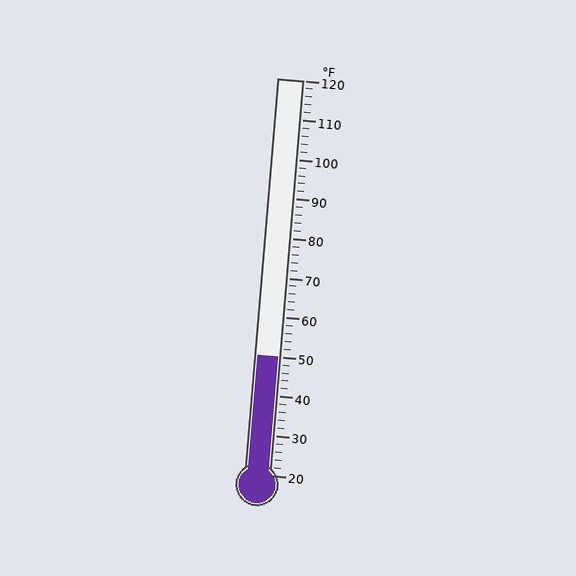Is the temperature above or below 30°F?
The temperature is above 30°F.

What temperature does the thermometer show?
The thermometer shows approximately 50°F.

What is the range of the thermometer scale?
The thermometer scale ranges from 20°F to 120°F.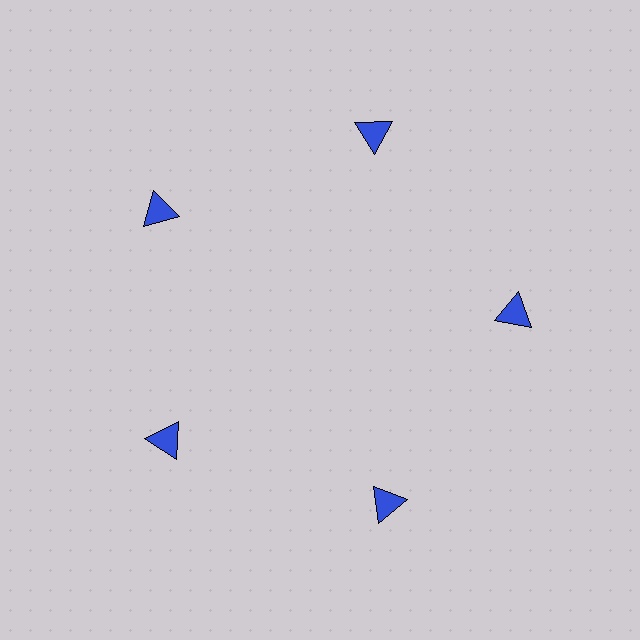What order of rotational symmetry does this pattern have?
This pattern has 5-fold rotational symmetry.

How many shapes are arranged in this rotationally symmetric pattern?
There are 5 shapes, arranged in 5 groups of 1.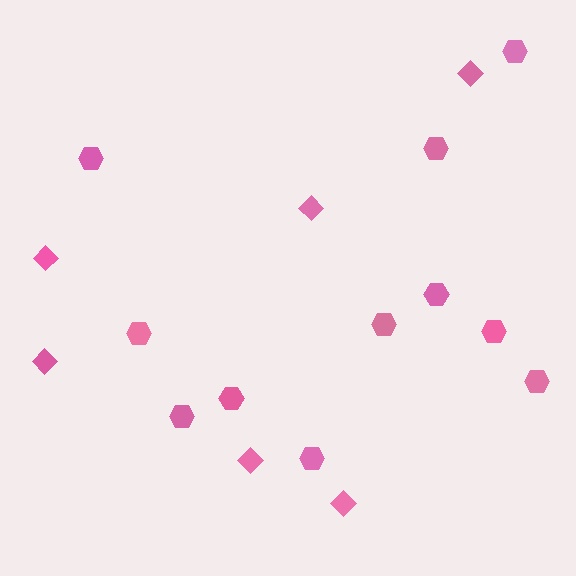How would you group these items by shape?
There are 2 groups: one group of diamonds (6) and one group of hexagons (11).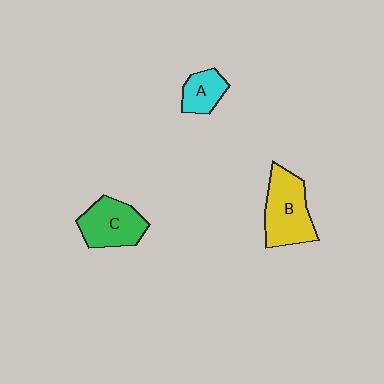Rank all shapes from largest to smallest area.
From largest to smallest: B (yellow), C (green), A (cyan).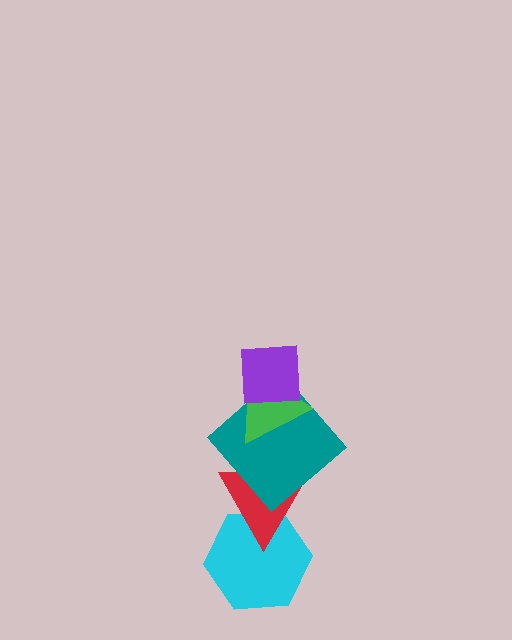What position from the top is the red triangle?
The red triangle is 4th from the top.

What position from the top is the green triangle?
The green triangle is 2nd from the top.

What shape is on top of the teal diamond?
The green triangle is on top of the teal diamond.